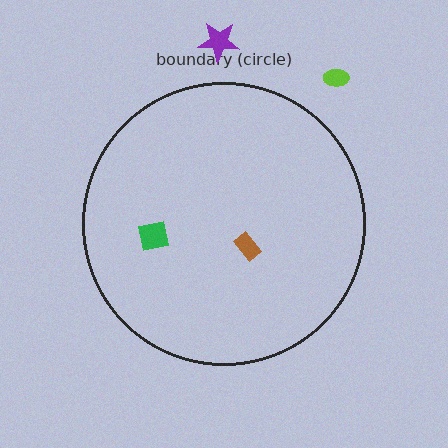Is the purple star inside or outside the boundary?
Outside.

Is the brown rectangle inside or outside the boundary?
Inside.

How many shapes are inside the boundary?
2 inside, 2 outside.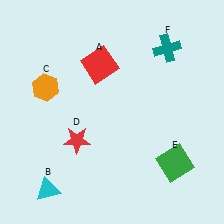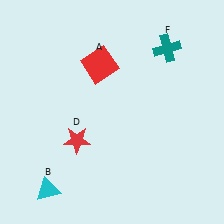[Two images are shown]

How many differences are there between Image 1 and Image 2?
There are 2 differences between the two images.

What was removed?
The orange hexagon (C), the green square (E) were removed in Image 2.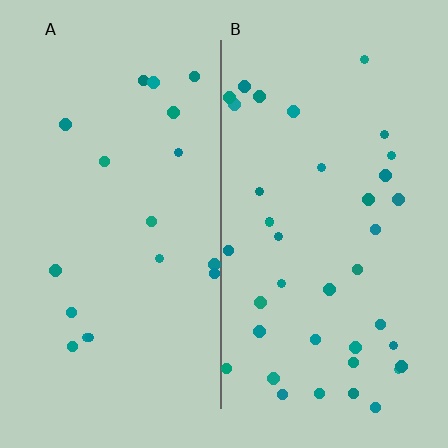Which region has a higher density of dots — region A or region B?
B (the right).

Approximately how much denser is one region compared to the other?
Approximately 2.2× — region B over region A.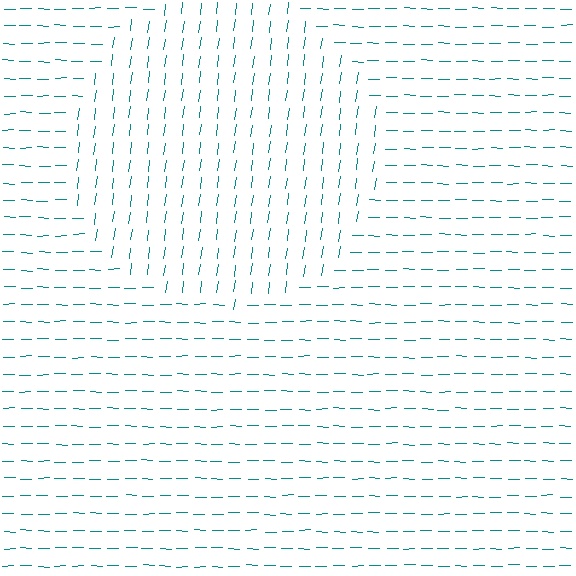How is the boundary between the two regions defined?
The boundary is defined purely by a change in line orientation (approximately 83 degrees difference). All lines are the same color and thickness.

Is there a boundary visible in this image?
Yes, there is a texture boundary formed by a change in line orientation.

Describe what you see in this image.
The image is filled with small teal line segments. A circle region in the image has lines oriented differently from the surrounding lines, creating a visible texture boundary.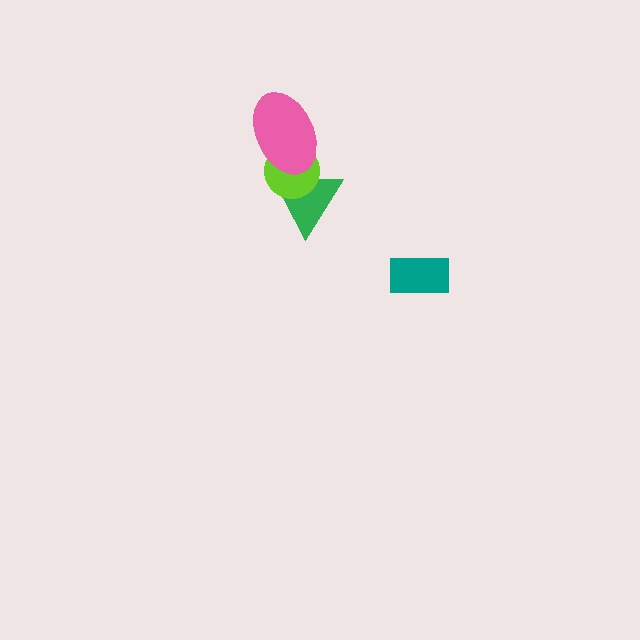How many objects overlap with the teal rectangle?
0 objects overlap with the teal rectangle.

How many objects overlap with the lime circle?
2 objects overlap with the lime circle.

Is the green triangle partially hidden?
Yes, it is partially covered by another shape.